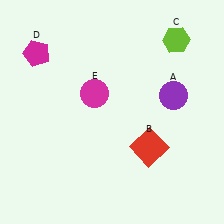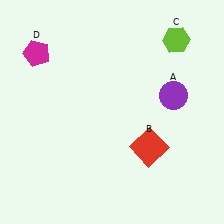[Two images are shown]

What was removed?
The magenta circle (E) was removed in Image 2.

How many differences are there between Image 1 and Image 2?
There is 1 difference between the two images.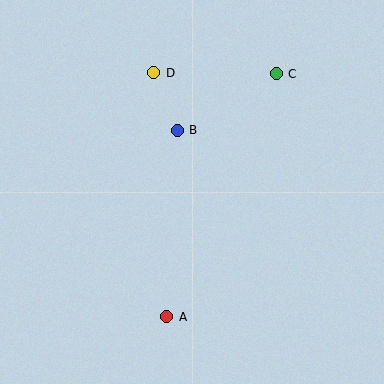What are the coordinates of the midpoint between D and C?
The midpoint between D and C is at (215, 73).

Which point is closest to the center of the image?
Point B at (177, 130) is closest to the center.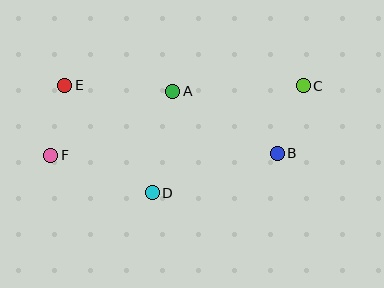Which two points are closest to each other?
Points E and F are closest to each other.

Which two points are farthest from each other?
Points C and F are farthest from each other.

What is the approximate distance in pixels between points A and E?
The distance between A and E is approximately 108 pixels.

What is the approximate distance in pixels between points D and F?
The distance between D and F is approximately 108 pixels.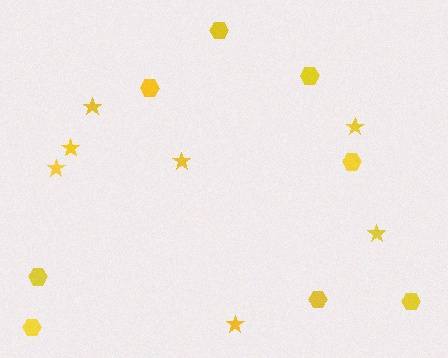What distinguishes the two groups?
There are 2 groups: one group of hexagons (8) and one group of stars (7).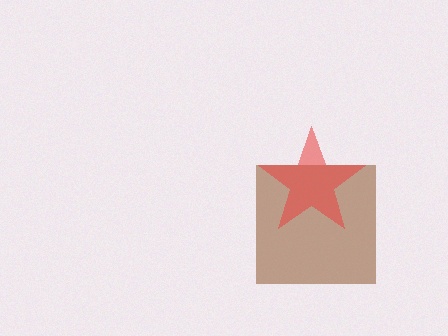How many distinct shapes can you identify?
There are 2 distinct shapes: a brown square, a red star.